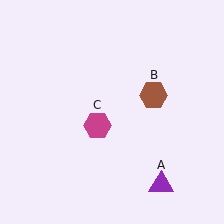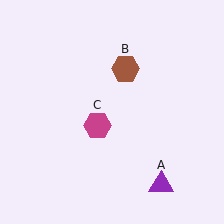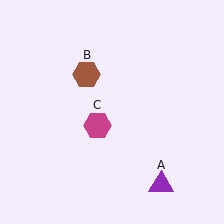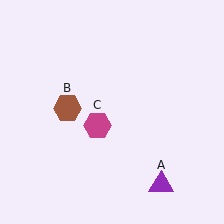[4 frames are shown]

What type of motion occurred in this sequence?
The brown hexagon (object B) rotated counterclockwise around the center of the scene.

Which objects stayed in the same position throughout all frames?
Purple triangle (object A) and magenta hexagon (object C) remained stationary.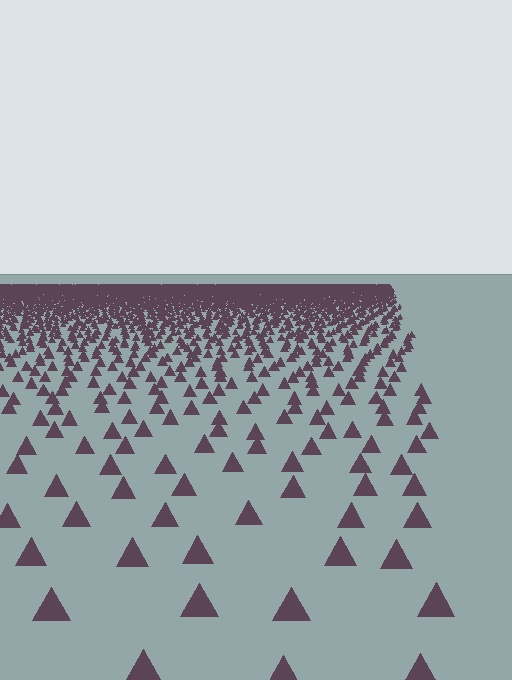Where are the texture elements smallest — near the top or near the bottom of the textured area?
Near the top.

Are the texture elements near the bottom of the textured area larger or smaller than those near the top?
Larger. Near the bottom, elements are closer to the viewer and appear at a bigger on-screen size.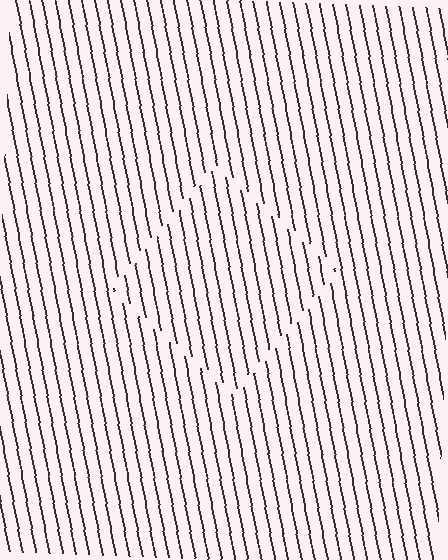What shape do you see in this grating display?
An illusory square. The interior of the shape contains the same grating, shifted by half a period — the contour is defined by the phase discontinuity where line-ends from the inner and outer gratings abut.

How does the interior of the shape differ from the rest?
The interior of the shape contains the same grating, shifted by half a period — the contour is defined by the phase discontinuity where line-ends from the inner and outer gratings abut.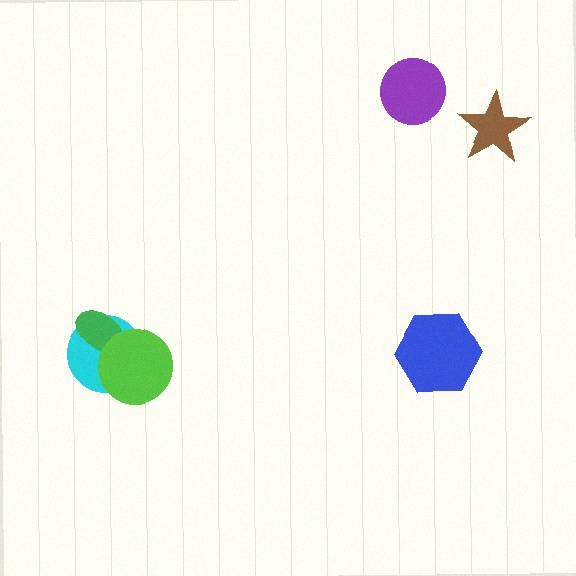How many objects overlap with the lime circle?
2 objects overlap with the lime circle.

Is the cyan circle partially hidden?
Yes, it is partially covered by another shape.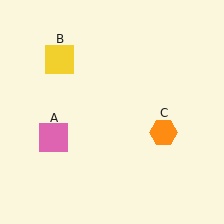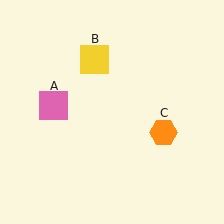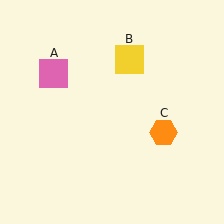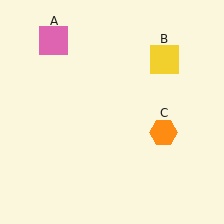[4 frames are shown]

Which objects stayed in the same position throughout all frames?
Orange hexagon (object C) remained stationary.